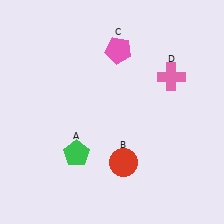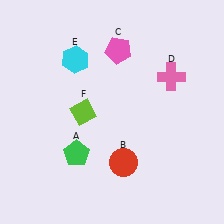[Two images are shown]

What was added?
A cyan hexagon (E), a lime diamond (F) were added in Image 2.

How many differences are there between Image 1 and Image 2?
There are 2 differences between the two images.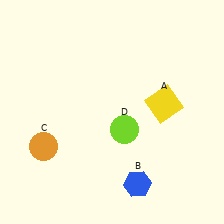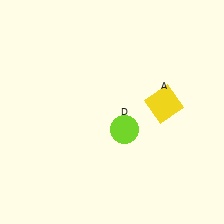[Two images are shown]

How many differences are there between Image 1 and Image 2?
There are 2 differences between the two images.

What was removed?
The orange circle (C), the blue hexagon (B) were removed in Image 2.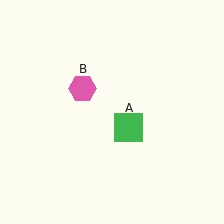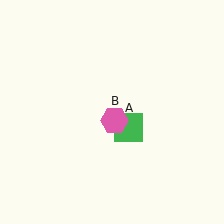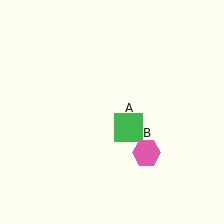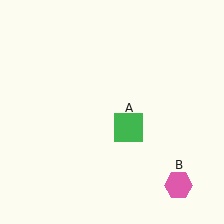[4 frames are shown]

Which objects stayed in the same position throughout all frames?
Green square (object A) remained stationary.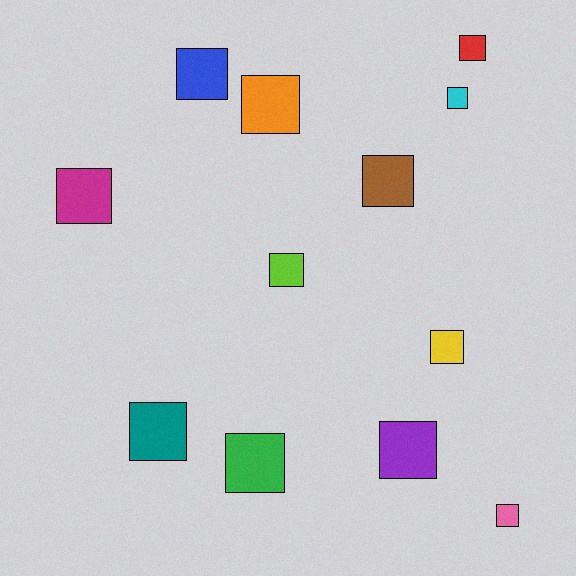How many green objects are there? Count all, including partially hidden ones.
There is 1 green object.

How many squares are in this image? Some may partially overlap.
There are 12 squares.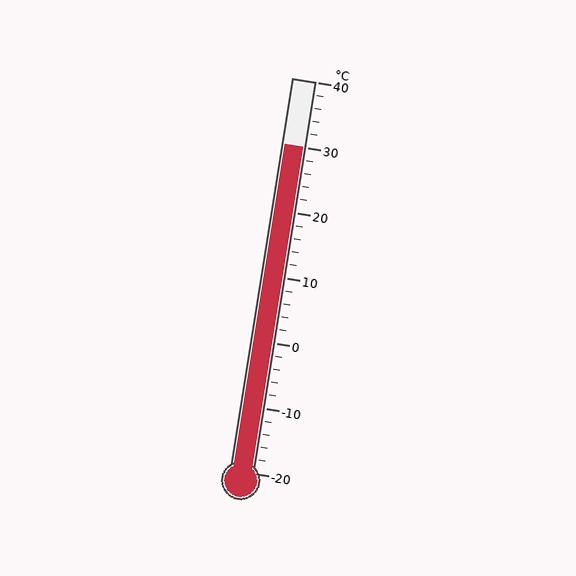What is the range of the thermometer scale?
The thermometer scale ranges from -20°C to 40°C.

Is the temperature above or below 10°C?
The temperature is above 10°C.